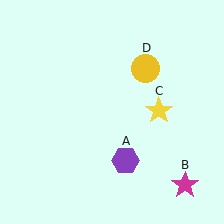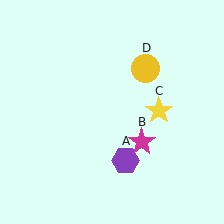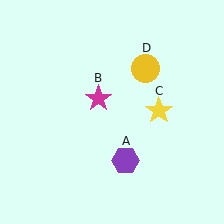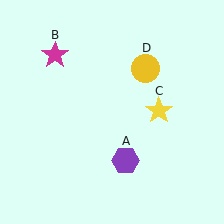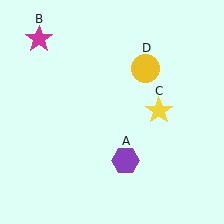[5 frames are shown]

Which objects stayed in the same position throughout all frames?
Purple hexagon (object A) and yellow star (object C) and yellow circle (object D) remained stationary.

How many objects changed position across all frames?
1 object changed position: magenta star (object B).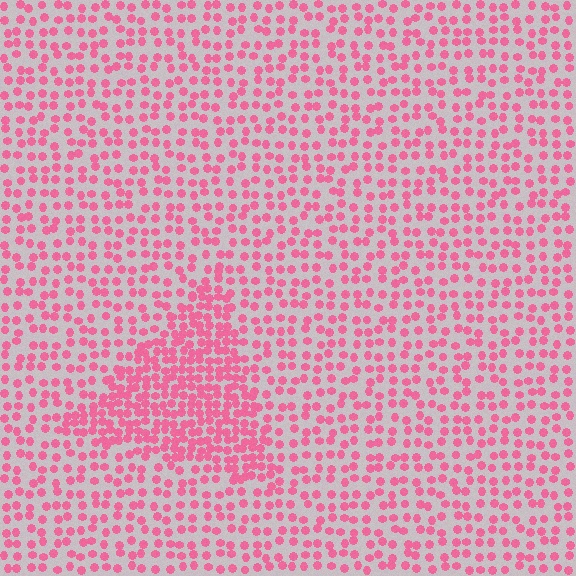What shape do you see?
I see a triangle.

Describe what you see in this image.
The image contains small pink elements arranged at two different densities. A triangle-shaped region is visible where the elements are more densely packed than the surrounding area.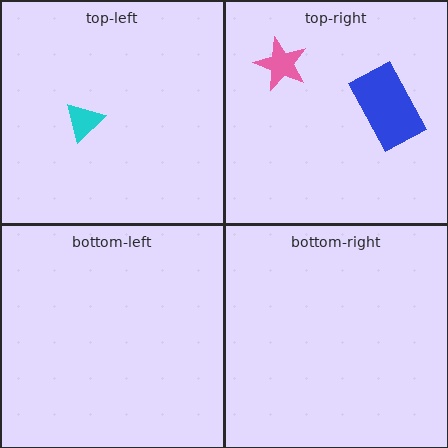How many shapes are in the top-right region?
2.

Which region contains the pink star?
The top-right region.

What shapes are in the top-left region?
The cyan triangle.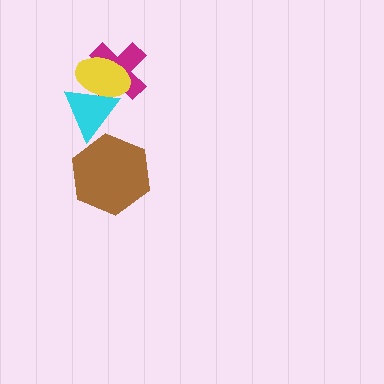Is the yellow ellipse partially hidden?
Yes, it is partially covered by another shape.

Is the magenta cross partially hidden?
Yes, it is partially covered by another shape.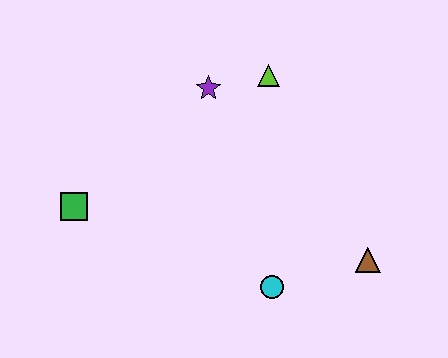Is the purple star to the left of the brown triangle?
Yes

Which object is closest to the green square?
The purple star is closest to the green square.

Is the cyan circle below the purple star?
Yes